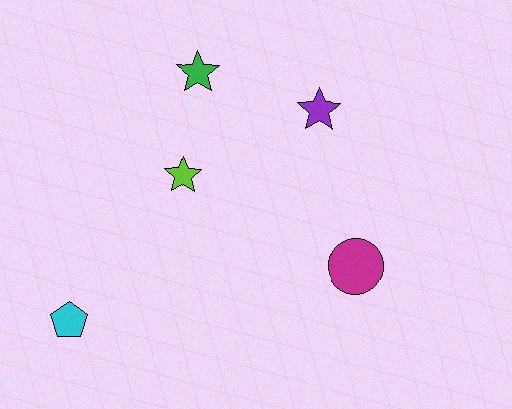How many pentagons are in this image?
There is 1 pentagon.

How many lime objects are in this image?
There is 1 lime object.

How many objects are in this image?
There are 5 objects.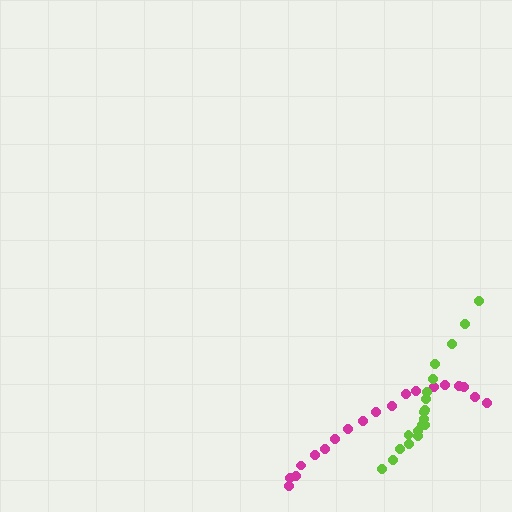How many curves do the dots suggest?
There are 2 distinct paths.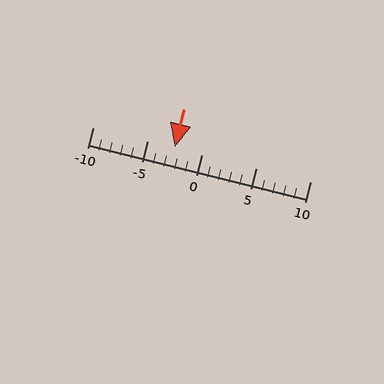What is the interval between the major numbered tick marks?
The major tick marks are spaced 5 units apart.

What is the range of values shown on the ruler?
The ruler shows values from -10 to 10.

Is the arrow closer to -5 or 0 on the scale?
The arrow is closer to 0.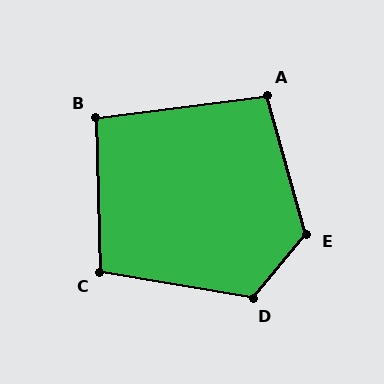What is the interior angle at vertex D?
Approximately 121 degrees (obtuse).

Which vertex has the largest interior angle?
E, at approximately 124 degrees.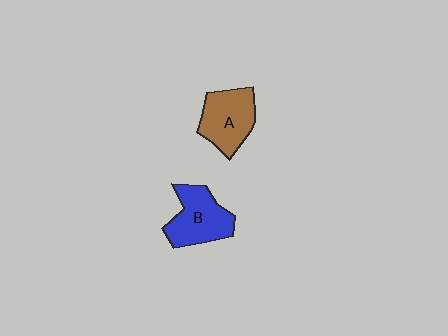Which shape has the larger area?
Shape B (blue).